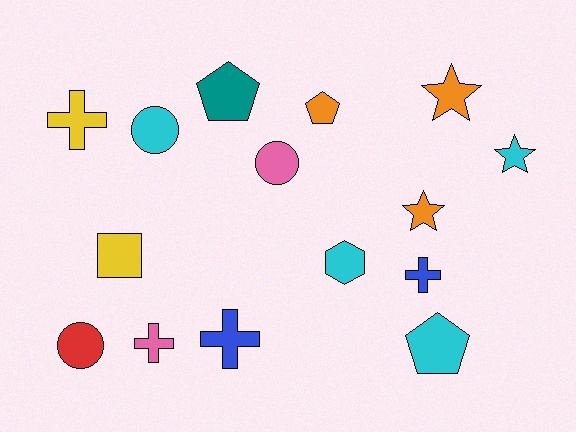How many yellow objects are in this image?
There are 2 yellow objects.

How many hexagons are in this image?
There is 1 hexagon.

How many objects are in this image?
There are 15 objects.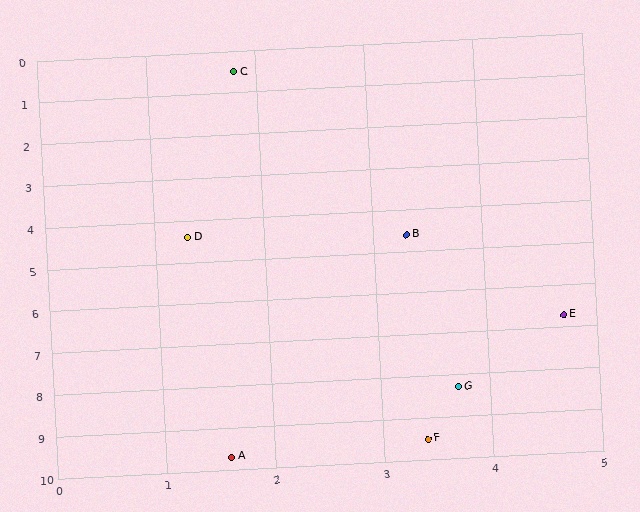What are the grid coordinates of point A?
Point A is at approximately (1.6, 9.7).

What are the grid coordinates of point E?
Point E is at approximately (4.7, 6.7).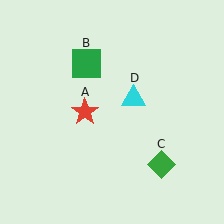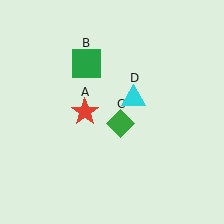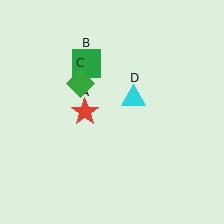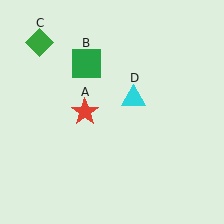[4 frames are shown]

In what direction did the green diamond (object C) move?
The green diamond (object C) moved up and to the left.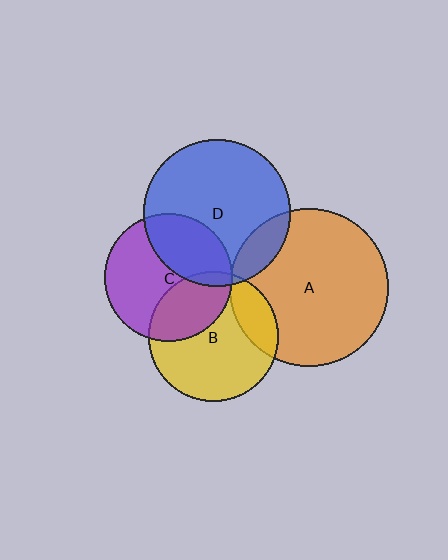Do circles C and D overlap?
Yes.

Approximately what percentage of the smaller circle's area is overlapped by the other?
Approximately 35%.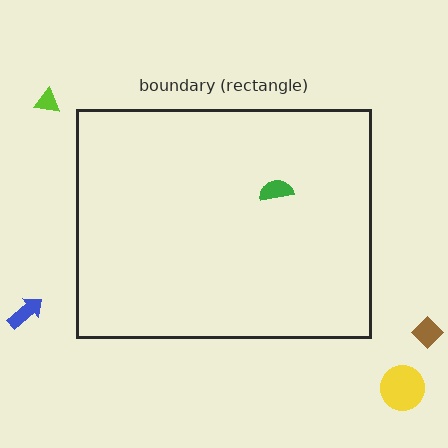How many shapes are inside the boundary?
1 inside, 4 outside.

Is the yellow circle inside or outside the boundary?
Outside.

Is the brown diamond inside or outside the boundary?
Outside.